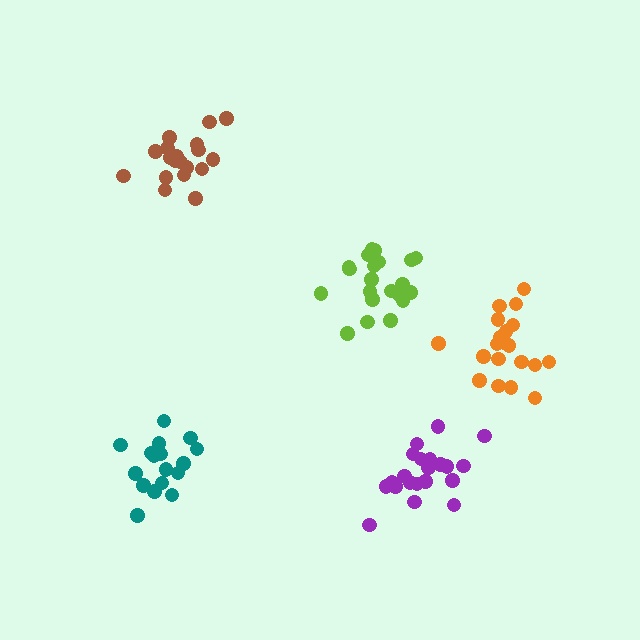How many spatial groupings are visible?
There are 5 spatial groupings.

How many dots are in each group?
Group 1: 21 dots, Group 2: 17 dots, Group 3: 21 dots, Group 4: 20 dots, Group 5: 19 dots (98 total).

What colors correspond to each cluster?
The clusters are colored: purple, teal, lime, orange, brown.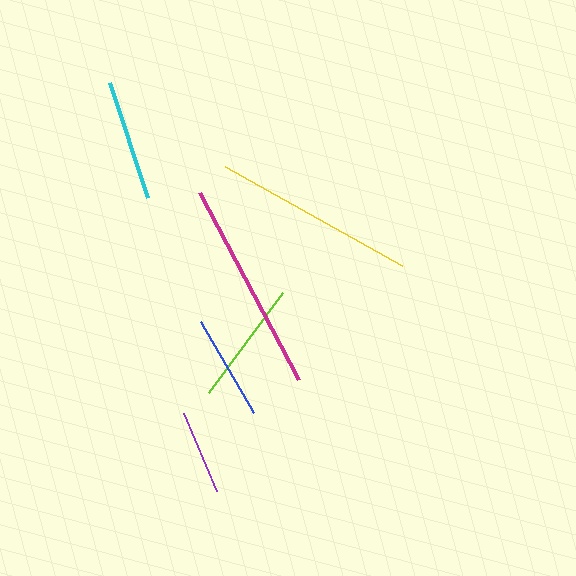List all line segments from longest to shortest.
From longest to shortest: magenta, yellow, lime, cyan, blue, purple.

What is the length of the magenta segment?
The magenta segment is approximately 212 pixels long.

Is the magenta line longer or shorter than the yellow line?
The magenta line is longer than the yellow line.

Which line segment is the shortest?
The purple line is the shortest at approximately 84 pixels.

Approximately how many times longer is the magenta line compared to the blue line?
The magenta line is approximately 2.0 times the length of the blue line.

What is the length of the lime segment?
The lime segment is approximately 125 pixels long.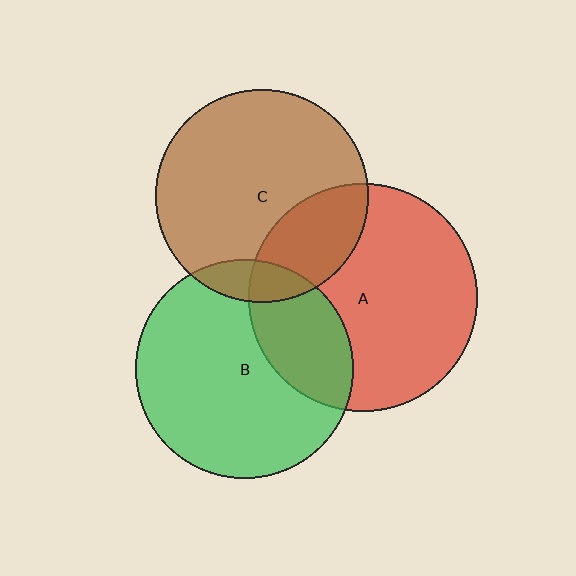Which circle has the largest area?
Circle A (red).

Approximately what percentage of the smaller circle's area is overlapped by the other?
Approximately 30%.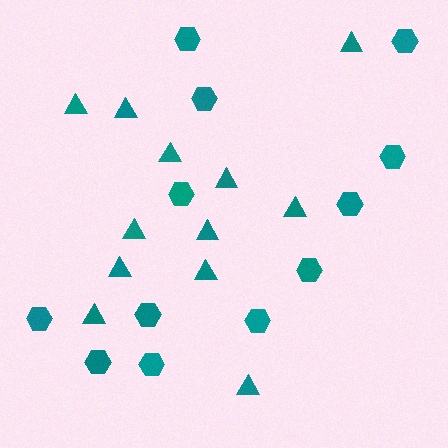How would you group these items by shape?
There are 2 groups: one group of triangles (12) and one group of hexagons (12).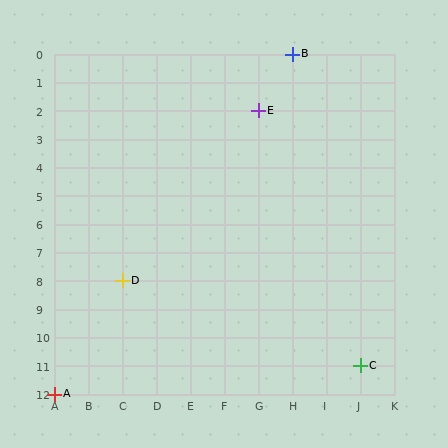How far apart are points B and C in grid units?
Points B and C are 2 columns and 11 rows apart (about 11.2 grid units diagonally).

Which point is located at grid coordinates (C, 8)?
Point D is at (C, 8).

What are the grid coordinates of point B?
Point B is at grid coordinates (H, 0).